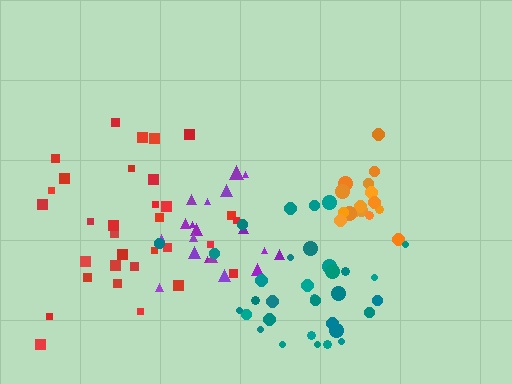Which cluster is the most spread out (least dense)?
Red.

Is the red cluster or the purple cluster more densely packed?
Purple.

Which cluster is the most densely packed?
Orange.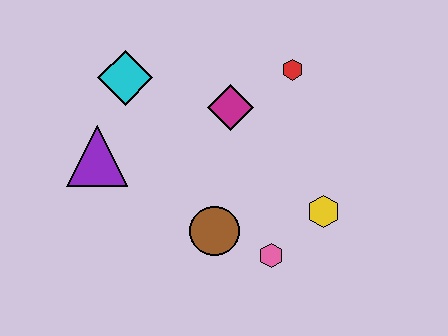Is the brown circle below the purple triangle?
Yes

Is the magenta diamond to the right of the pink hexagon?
No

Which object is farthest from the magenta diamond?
The pink hexagon is farthest from the magenta diamond.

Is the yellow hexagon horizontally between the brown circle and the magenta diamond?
No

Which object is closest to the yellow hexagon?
The pink hexagon is closest to the yellow hexagon.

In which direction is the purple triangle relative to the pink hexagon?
The purple triangle is to the left of the pink hexagon.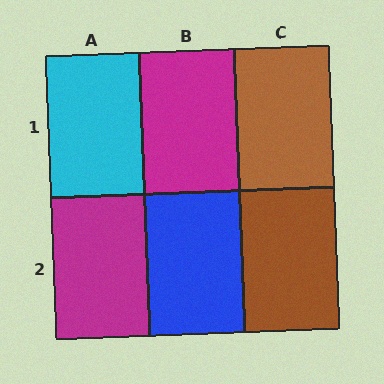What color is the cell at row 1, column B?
Magenta.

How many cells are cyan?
1 cell is cyan.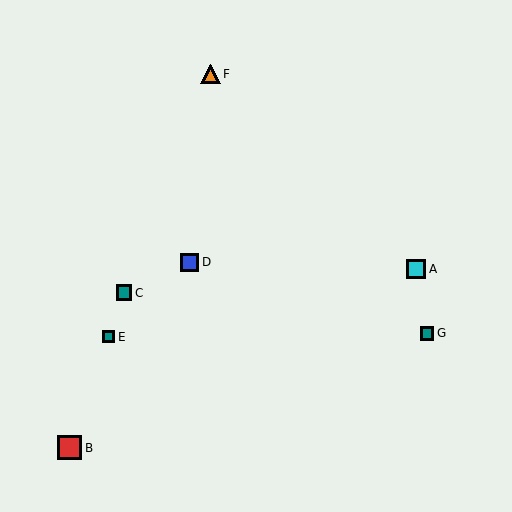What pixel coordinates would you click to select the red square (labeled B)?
Click at (69, 448) to select the red square B.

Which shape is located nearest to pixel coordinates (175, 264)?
The blue square (labeled D) at (190, 262) is nearest to that location.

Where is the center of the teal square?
The center of the teal square is at (124, 293).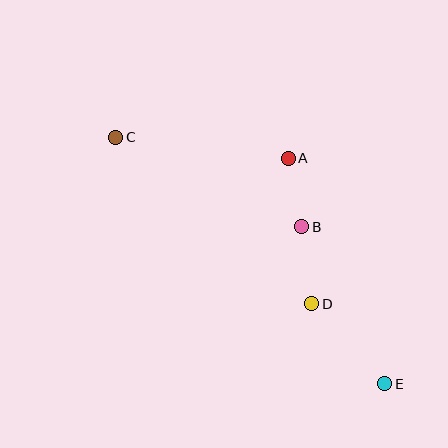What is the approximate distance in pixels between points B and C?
The distance between B and C is approximately 207 pixels.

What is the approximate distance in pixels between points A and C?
The distance between A and C is approximately 174 pixels.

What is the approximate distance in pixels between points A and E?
The distance between A and E is approximately 246 pixels.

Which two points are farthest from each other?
Points C and E are farthest from each other.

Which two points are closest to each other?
Points A and B are closest to each other.